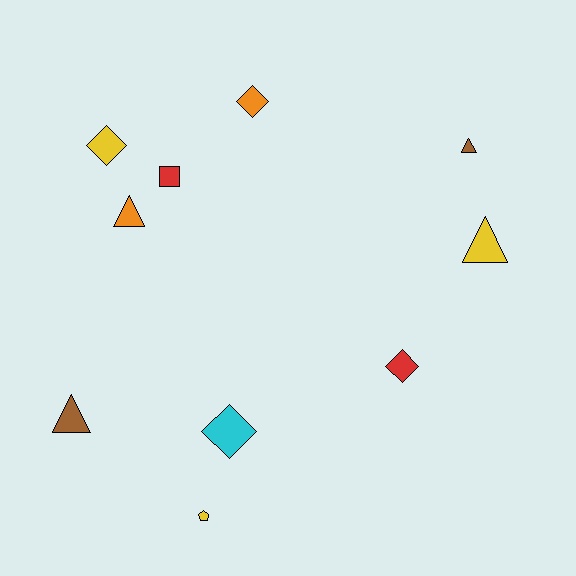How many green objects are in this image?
There are no green objects.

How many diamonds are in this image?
There are 4 diamonds.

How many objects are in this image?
There are 10 objects.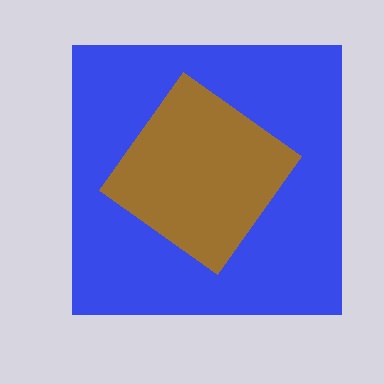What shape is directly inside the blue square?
The brown diamond.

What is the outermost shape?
The blue square.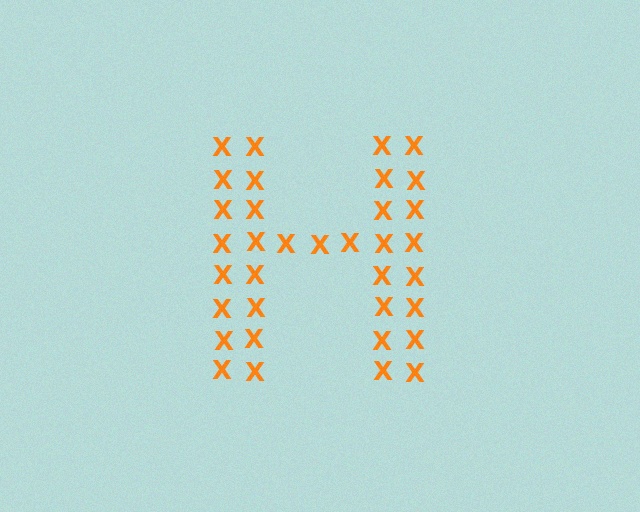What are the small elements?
The small elements are letter X's.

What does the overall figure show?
The overall figure shows the letter H.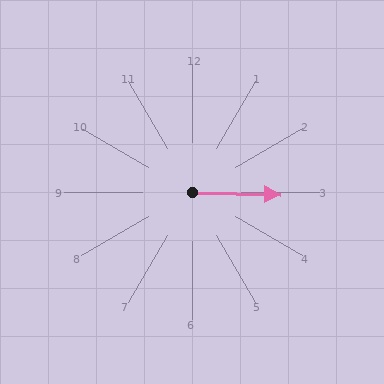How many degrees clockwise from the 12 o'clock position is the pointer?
Approximately 92 degrees.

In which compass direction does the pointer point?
East.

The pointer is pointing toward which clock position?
Roughly 3 o'clock.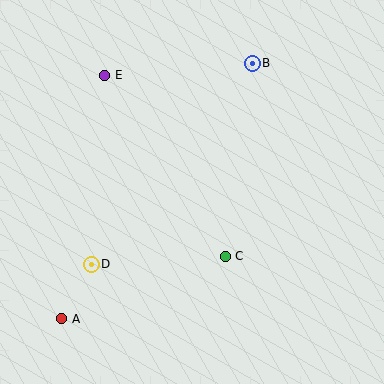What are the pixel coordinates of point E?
Point E is at (105, 75).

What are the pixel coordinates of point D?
Point D is at (91, 264).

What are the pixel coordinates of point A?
Point A is at (62, 319).